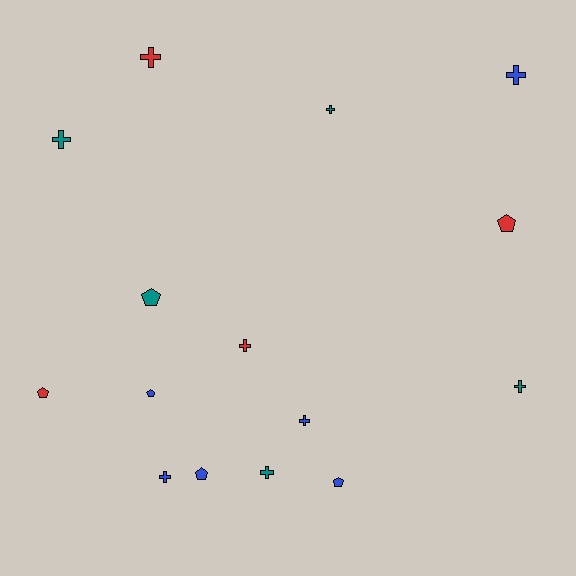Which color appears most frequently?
Blue, with 6 objects.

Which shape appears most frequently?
Cross, with 9 objects.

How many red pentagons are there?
There are 2 red pentagons.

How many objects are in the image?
There are 15 objects.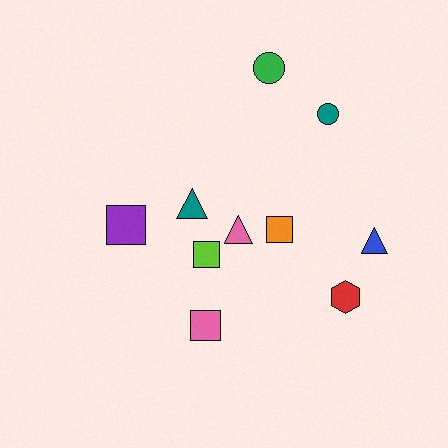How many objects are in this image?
There are 10 objects.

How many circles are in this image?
There are 2 circles.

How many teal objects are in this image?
There are 2 teal objects.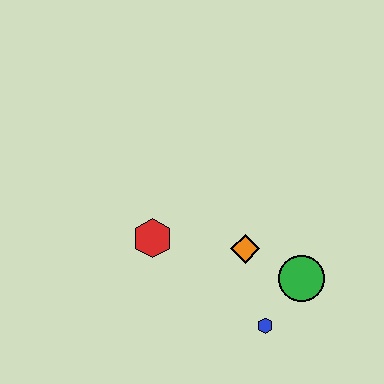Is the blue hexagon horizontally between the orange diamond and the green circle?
Yes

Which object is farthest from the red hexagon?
The green circle is farthest from the red hexagon.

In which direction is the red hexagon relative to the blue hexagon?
The red hexagon is to the left of the blue hexagon.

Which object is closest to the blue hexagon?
The green circle is closest to the blue hexagon.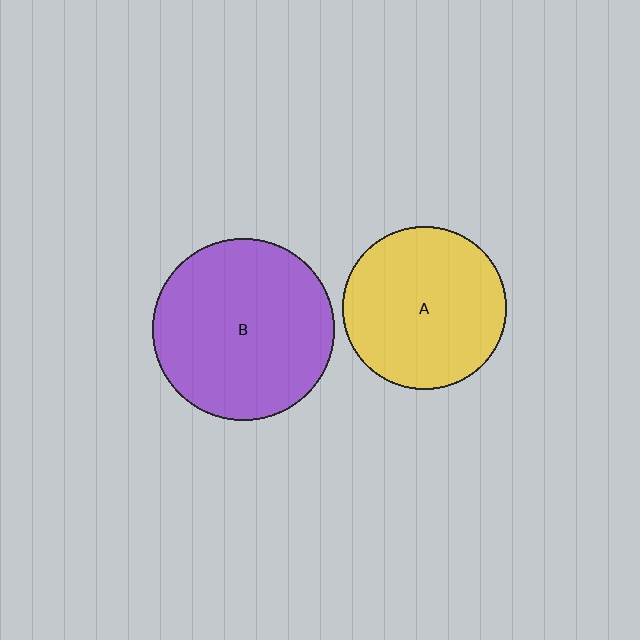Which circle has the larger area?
Circle B (purple).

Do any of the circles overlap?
No, none of the circles overlap.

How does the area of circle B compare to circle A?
Approximately 1.2 times.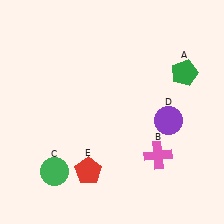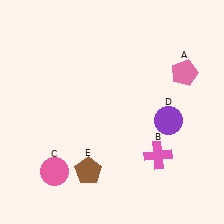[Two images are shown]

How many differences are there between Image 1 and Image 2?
There are 3 differences between the two images.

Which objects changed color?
A changed from green to pink. C changed from green to pink. E changed from red to brown.